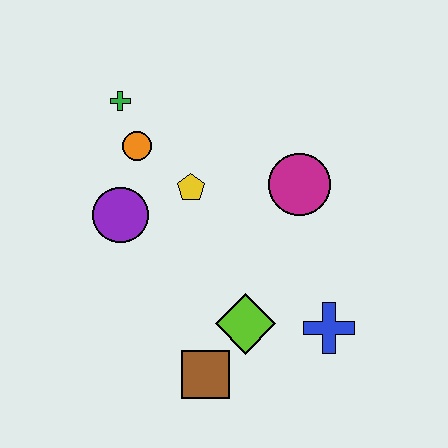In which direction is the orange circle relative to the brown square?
The orange circle is above the brown square.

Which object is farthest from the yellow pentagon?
The blue cross is farthest from the yellow pentagon.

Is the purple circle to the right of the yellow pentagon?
No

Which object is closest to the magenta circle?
The yellow pentagon is closest to the magenta circle.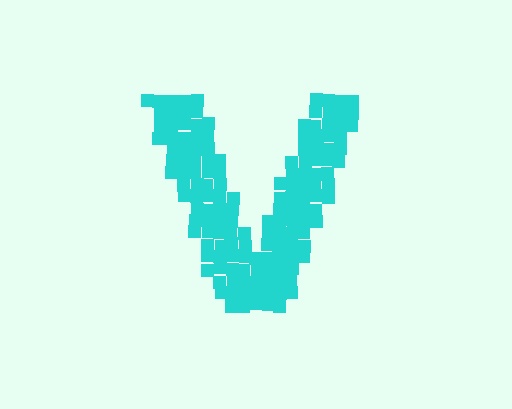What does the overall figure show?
The overall figure shows the letter V.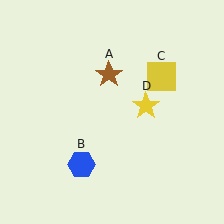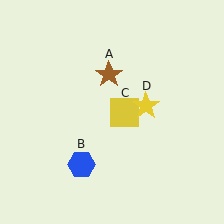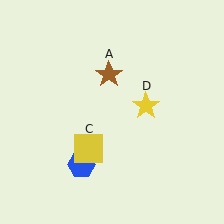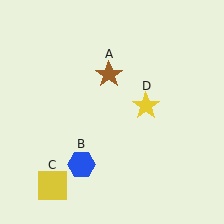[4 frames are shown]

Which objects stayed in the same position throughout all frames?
Brown star (object A) and blue hexagon (object B) and yellow star (object D) remained stationary.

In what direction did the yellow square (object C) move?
The yellow square (object C) moved down and to the left.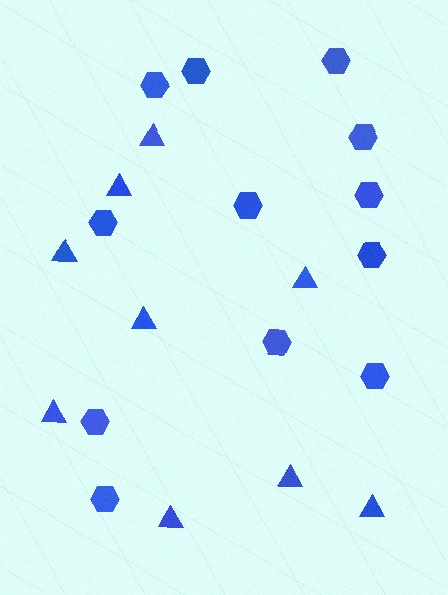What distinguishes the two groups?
There are 2 groups: one group of triangles (9) and one group of hexagons (12).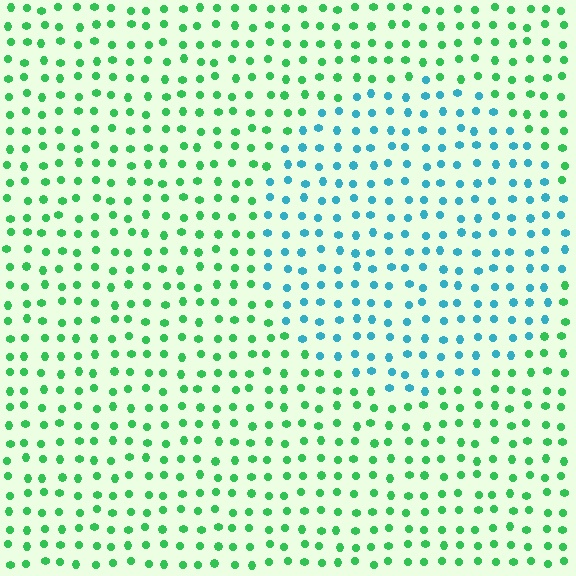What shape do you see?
I see a circle.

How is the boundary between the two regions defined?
The boundary is defined purely by a slight shift in hue (about 54 degrees). Spacing, size, and orientation are identical on both sides.